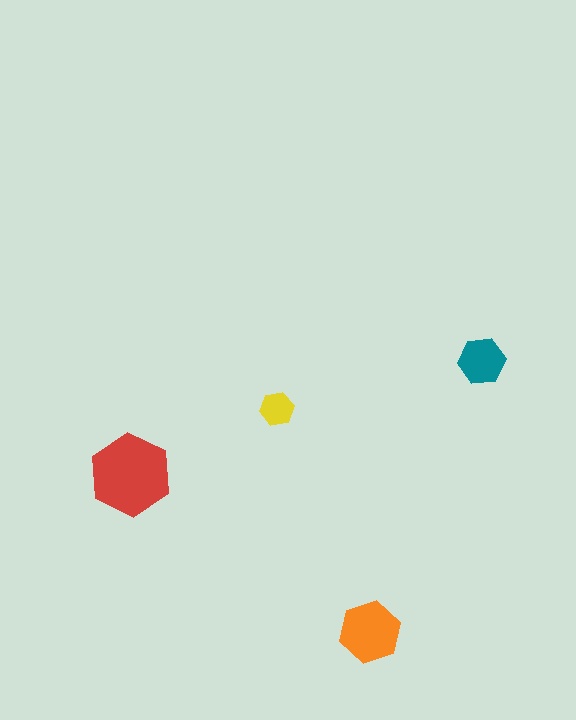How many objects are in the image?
There are 4 objects in the image.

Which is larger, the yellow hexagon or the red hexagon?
The red one.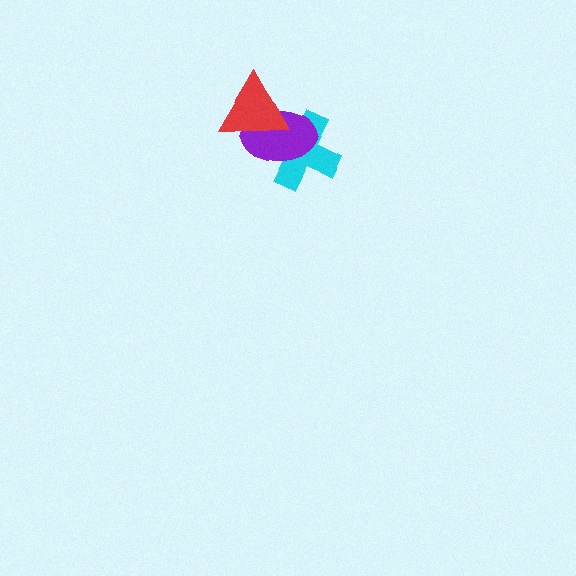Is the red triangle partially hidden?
No, no other shape covers it.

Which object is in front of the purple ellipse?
The red triangle is in front of the purple ellipse.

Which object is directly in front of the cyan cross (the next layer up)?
The purple ellipse is directly in front of the cyan cross.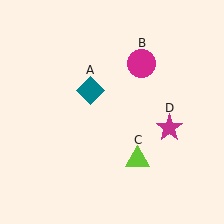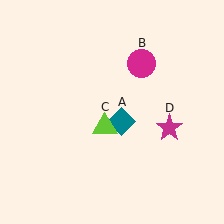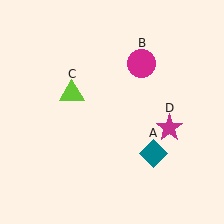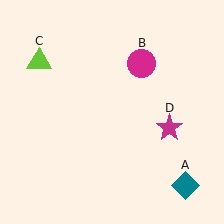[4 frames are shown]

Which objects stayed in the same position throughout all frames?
Magenta circle (object B) and magenta star (object D) remained stationary.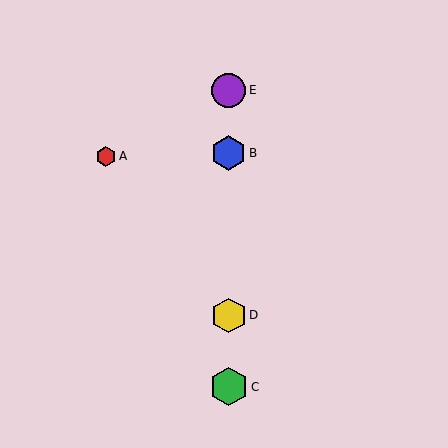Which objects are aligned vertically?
Objects B, C, D, E are aligned vertically.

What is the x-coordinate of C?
Object C is at x≈229.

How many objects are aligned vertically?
4 objects (B, C, D, E) are aligned vertically.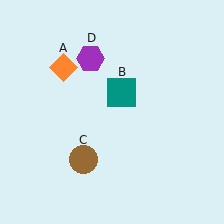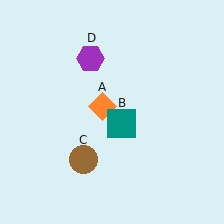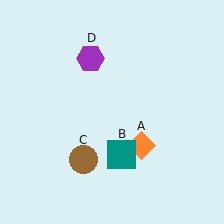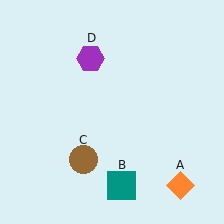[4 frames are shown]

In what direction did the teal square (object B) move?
The teal square (object B) moved down.